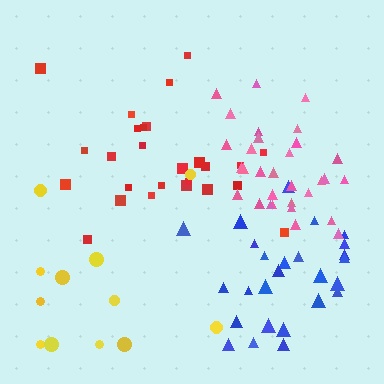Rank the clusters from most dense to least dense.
pink, red, blue, yellow.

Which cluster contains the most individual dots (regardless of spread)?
Pink (31).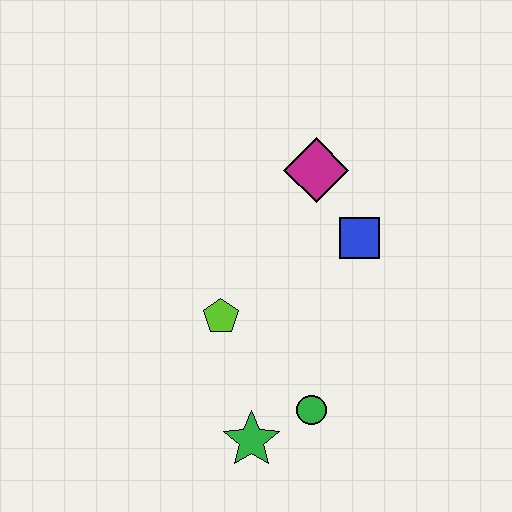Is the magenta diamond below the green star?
No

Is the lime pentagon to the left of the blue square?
Yes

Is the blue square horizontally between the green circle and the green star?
No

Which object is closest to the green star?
The green circle is closest to the green star.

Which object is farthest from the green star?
The magenta diamond is farthest from the green star.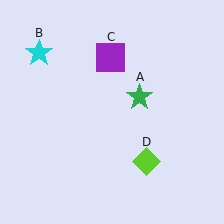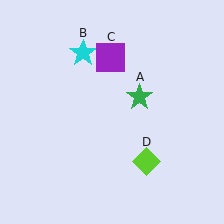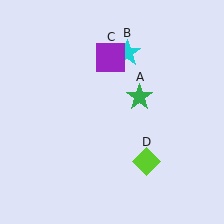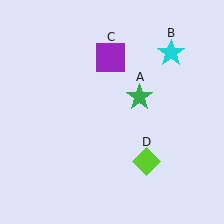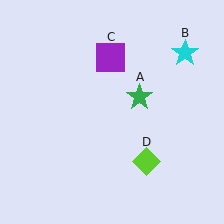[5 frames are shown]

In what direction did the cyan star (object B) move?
The cyan star (object B) moved right.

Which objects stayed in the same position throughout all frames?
Green star (object A) and purple square (object C) and lime diamond (object D) remained stationary.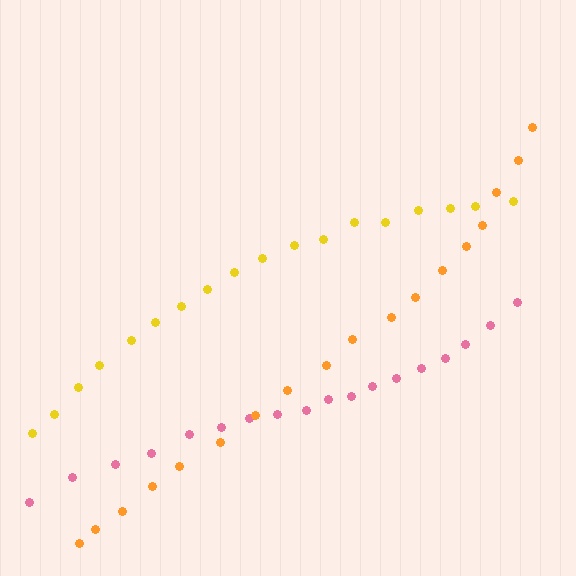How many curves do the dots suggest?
There are 3 distinct paths.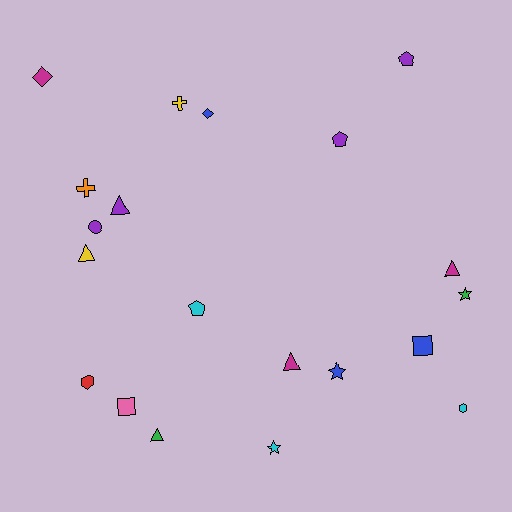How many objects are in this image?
There are 20 objects.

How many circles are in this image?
There is 1 circle.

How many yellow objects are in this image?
There are 2 yellow objects.